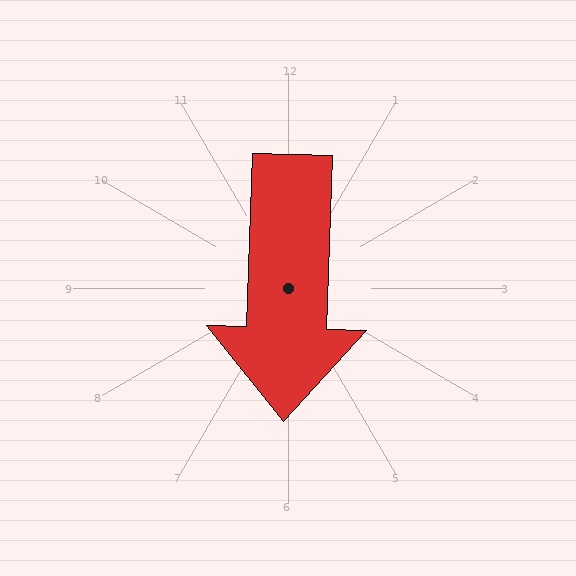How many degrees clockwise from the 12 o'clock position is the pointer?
Approximately 182 degrees.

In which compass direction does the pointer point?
South.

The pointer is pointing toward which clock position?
Roughly 6 o'clock.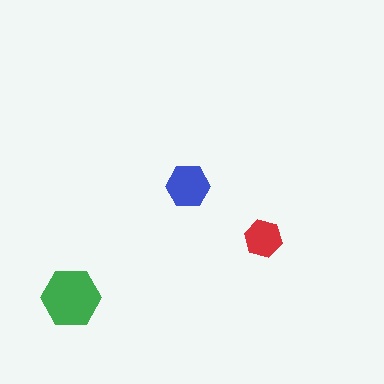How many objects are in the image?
There are 3 objects in the image.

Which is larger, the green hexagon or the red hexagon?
The green one.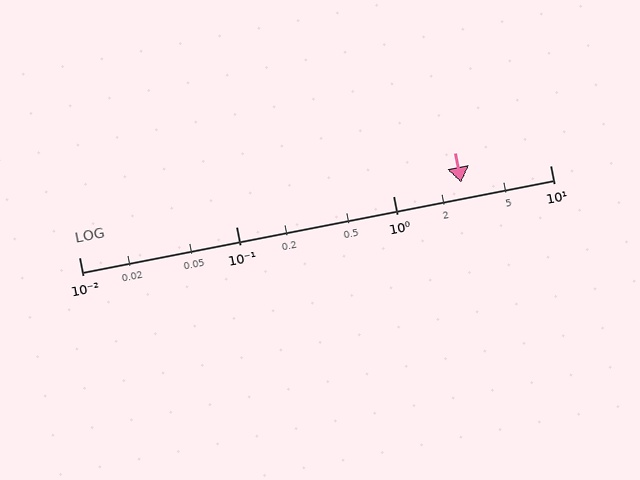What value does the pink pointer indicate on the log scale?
The pointer indicates approximately 2.7.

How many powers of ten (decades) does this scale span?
The scale spans 3 decades, from 0.01 to 10.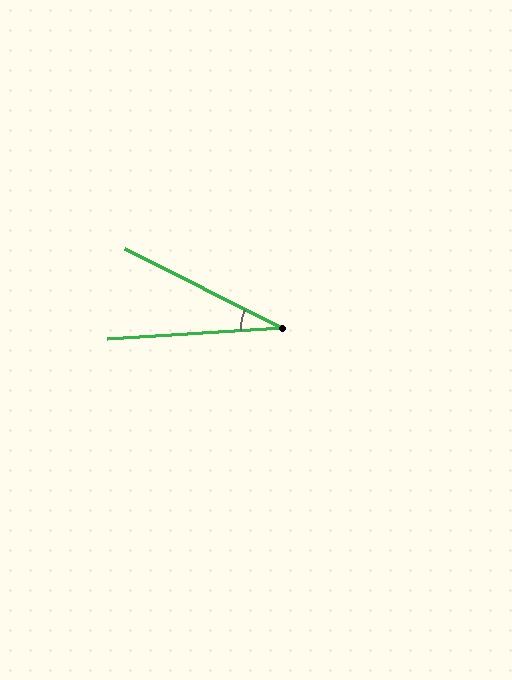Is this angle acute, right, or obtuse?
It is acute.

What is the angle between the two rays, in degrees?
Approximately 30 degrees.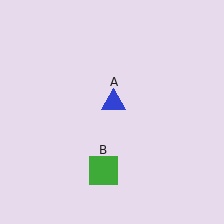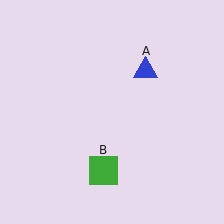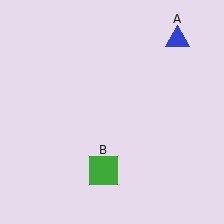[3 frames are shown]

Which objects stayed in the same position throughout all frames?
Green square (object B) remained stationary.